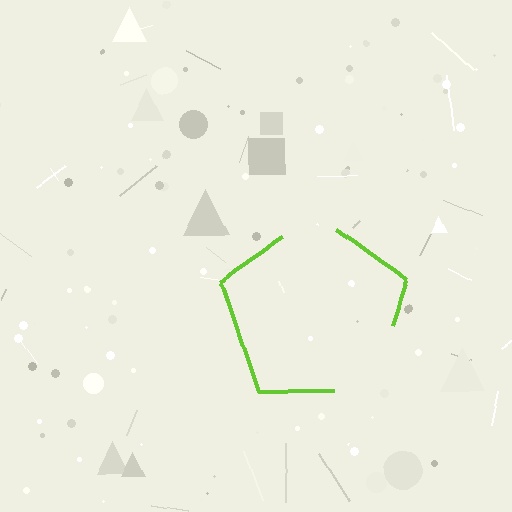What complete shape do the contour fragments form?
The contour fragments form a pentagon.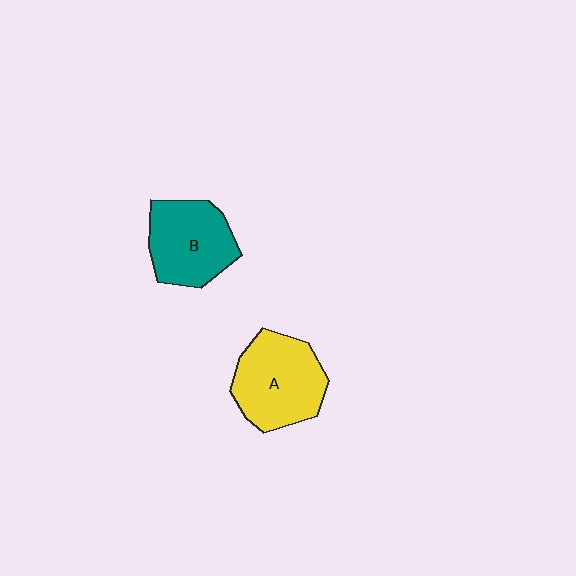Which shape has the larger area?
Shape A (yellow).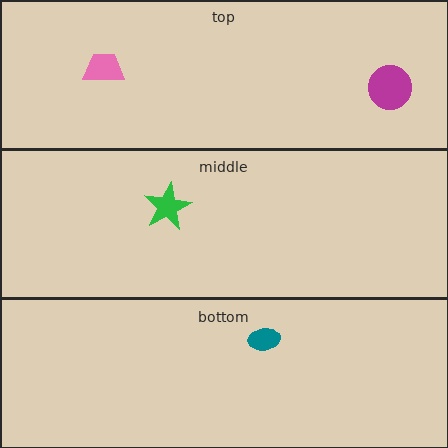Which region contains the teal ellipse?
The bottom region.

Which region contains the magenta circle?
The top region.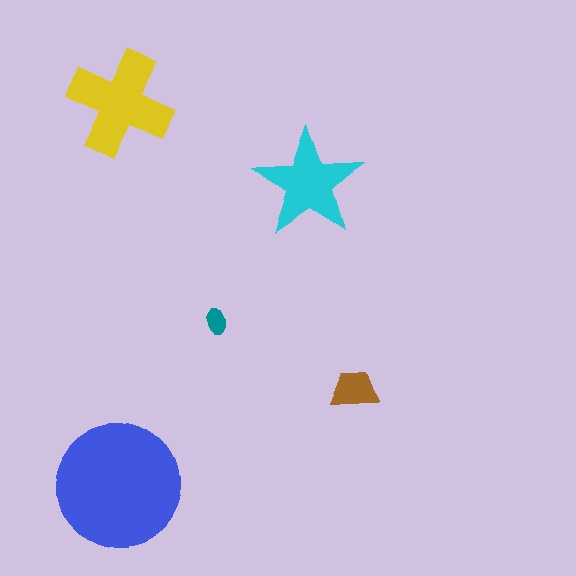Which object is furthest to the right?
The brown trapezoid is rightmost.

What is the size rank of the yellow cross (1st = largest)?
2nd.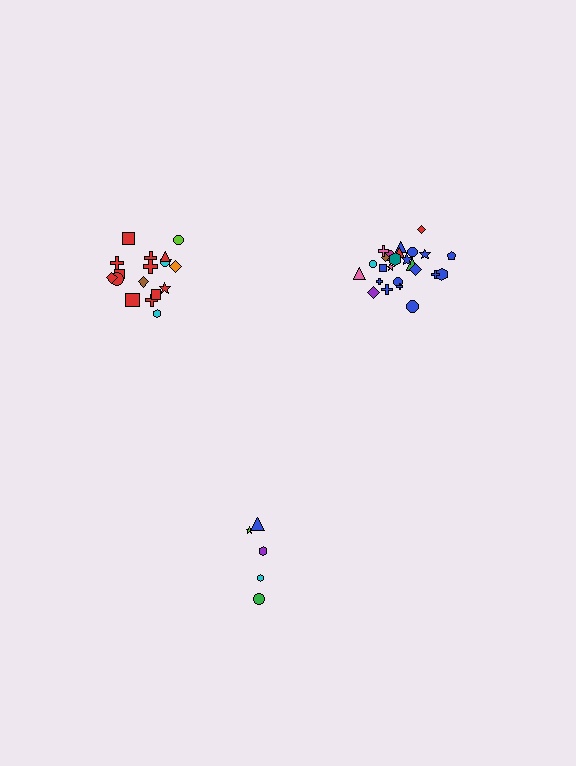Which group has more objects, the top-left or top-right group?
The top-right group.